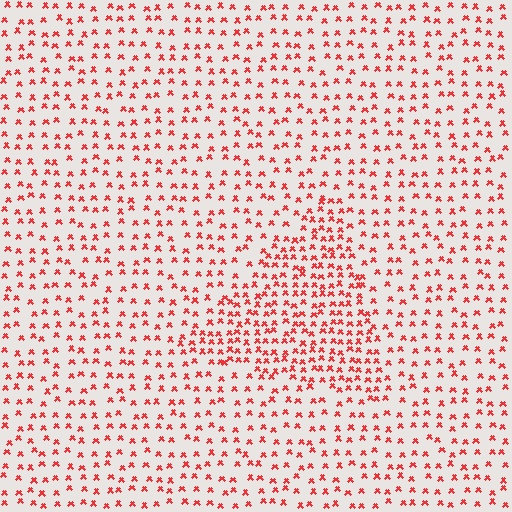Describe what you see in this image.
The image contains small red elements arranged at two different densities. A triangle-shaped region is visible where the elements are more densely packed than the surrounding area.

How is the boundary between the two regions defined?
The boundary is defined by a change in element density (approximately 1.9x ratio). All elements are the same color, size, and shape.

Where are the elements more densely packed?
The elements are more densely packed inside the triangle boundary.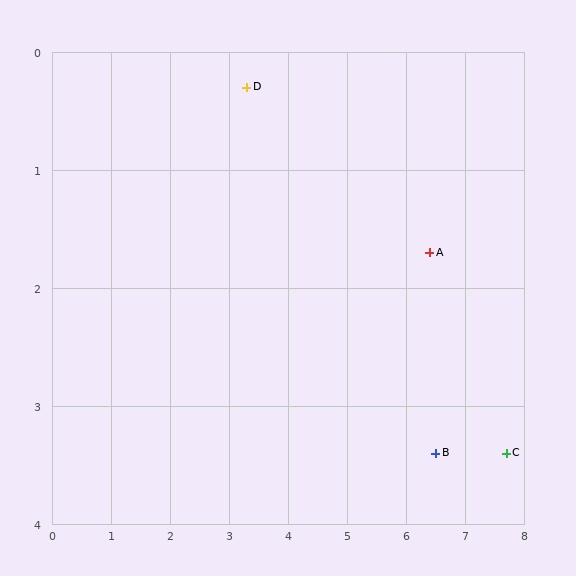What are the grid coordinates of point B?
Point B is at approximately (6.5, 3.4).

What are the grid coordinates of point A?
Point A is at approximately (6.4, 1.7).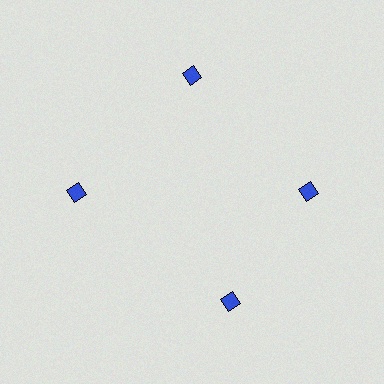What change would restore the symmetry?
The symmetry would be restored by rotating it back into even spacing with its neighbors so that all 4 diamonds sit at equal angles and equal distance from the center.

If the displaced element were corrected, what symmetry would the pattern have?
It would have 4-fold rotational symmetry — the pattern would map onto itself every 90 degrees.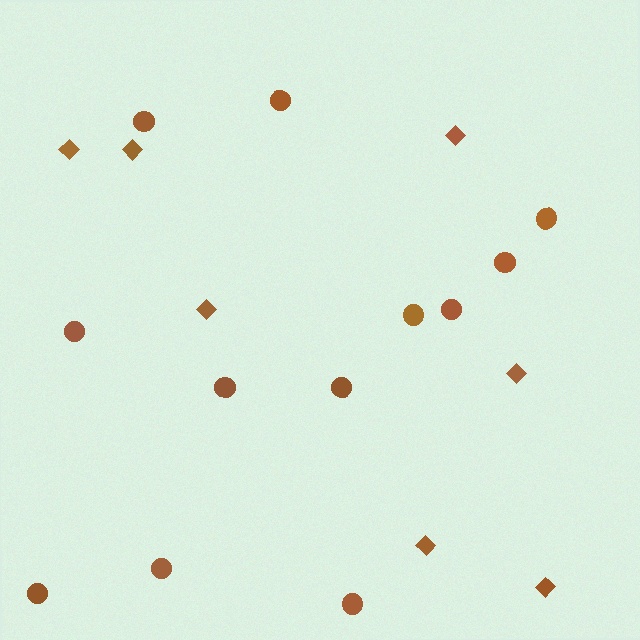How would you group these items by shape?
There are 2 groups: one group of diamonds (7) and one group of circles (12).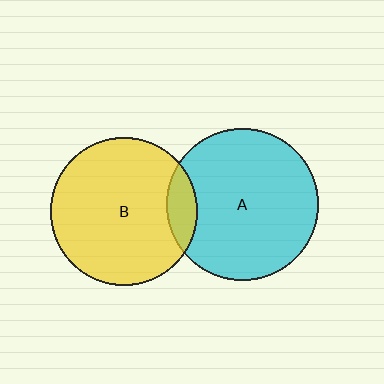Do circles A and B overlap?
Yes.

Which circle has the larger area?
Circle A (cyan).